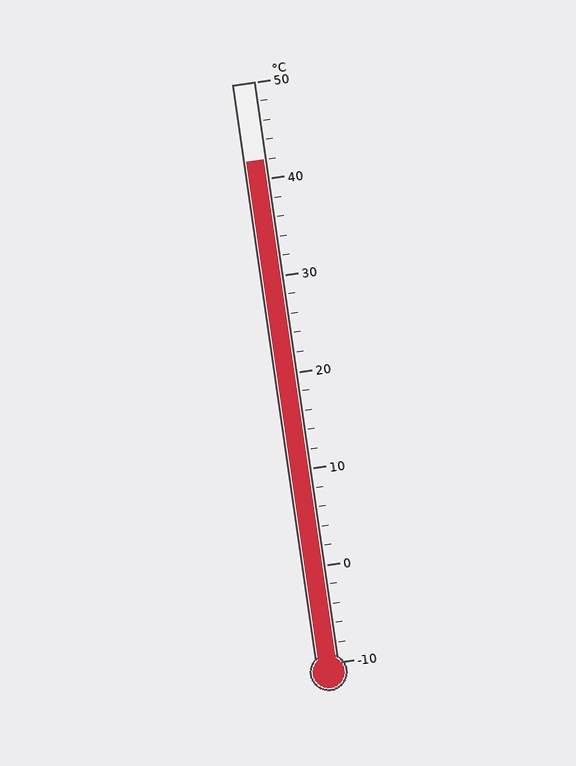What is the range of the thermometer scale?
The thermometer scale ranges from -10°C to 50°C.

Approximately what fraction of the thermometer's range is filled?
The thermometer is filled to approximately 85% of its range.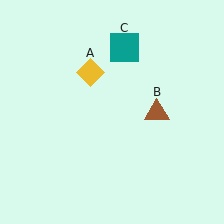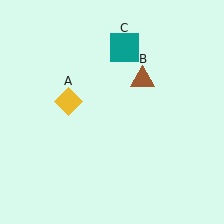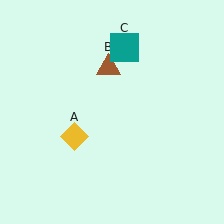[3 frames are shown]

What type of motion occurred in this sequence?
The yellow diamond (object A), brown triangle (object B) rotated counterclockwise around the center of the scene.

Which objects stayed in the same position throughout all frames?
Teal square (object C) remained stationary.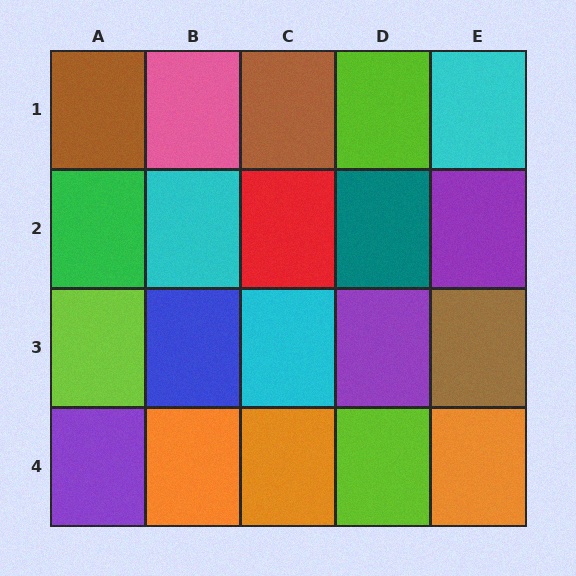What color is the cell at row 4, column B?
Orange.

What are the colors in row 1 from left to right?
Brown, pink, brown, lime, cyan.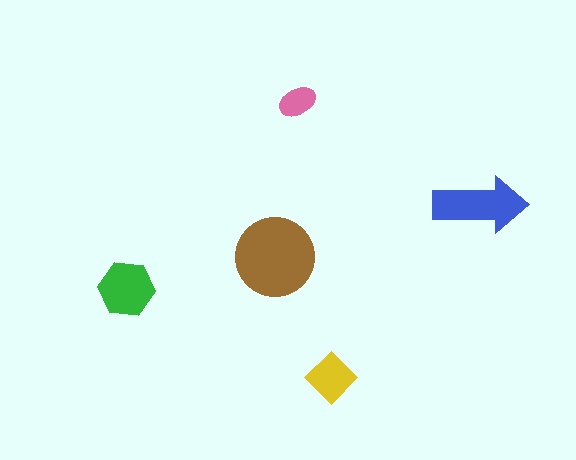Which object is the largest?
The brown circle.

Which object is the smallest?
The pink ellipse.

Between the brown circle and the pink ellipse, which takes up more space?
The brown circle.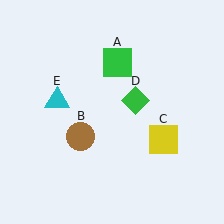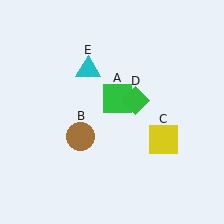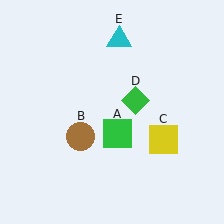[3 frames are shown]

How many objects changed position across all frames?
2 objects changed position: green square (object A), cyan triangle (object E).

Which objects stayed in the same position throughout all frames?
Brown circle (object B) and yellow square (object C) and green diamond (object D) remained stationary.